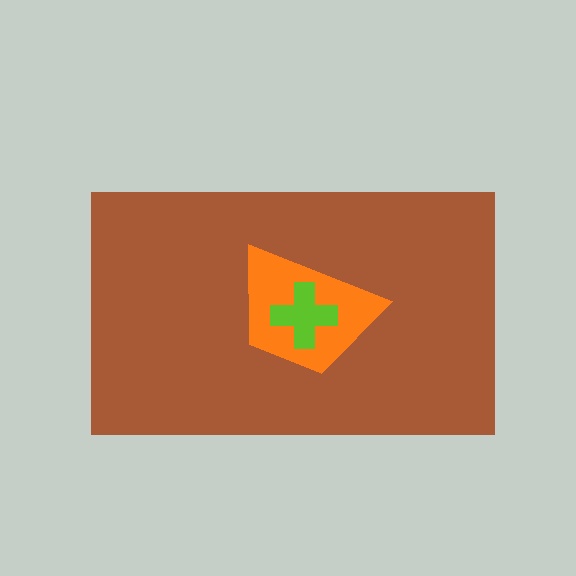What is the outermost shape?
The brown rectangle.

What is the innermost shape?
The lime cross.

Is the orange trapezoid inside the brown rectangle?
Yes.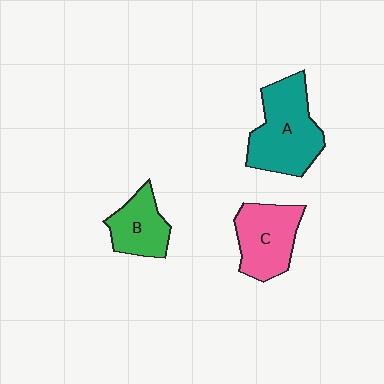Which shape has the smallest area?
Shape B (green).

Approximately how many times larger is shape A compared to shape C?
Approximately 1.3 times.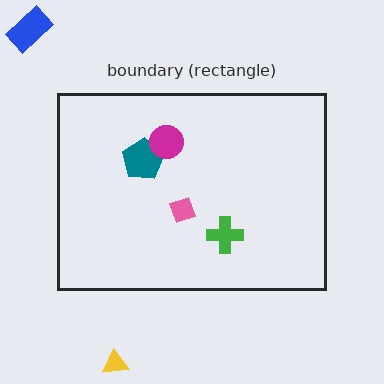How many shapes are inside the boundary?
4 inside, 2 outside.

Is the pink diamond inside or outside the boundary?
Inside.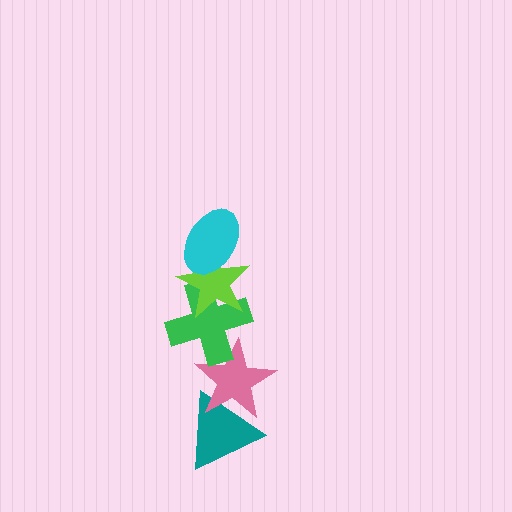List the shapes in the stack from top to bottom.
From top to bottom: the cyan ellipse, the lime star, the green cross, the pink star, the teal triangle.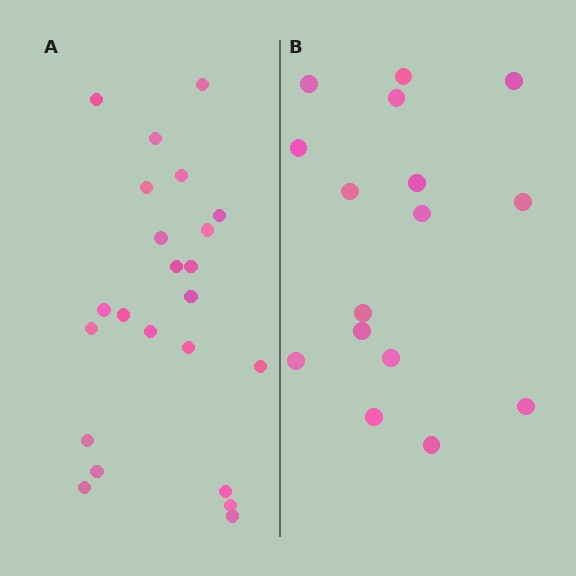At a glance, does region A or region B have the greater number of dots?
Region A (the left region) has more dots.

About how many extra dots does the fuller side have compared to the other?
Region A has roughly 8 or so more dots than region B.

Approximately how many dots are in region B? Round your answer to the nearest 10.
About 20 dots. (The exact count is 16, which rounds to 20.)